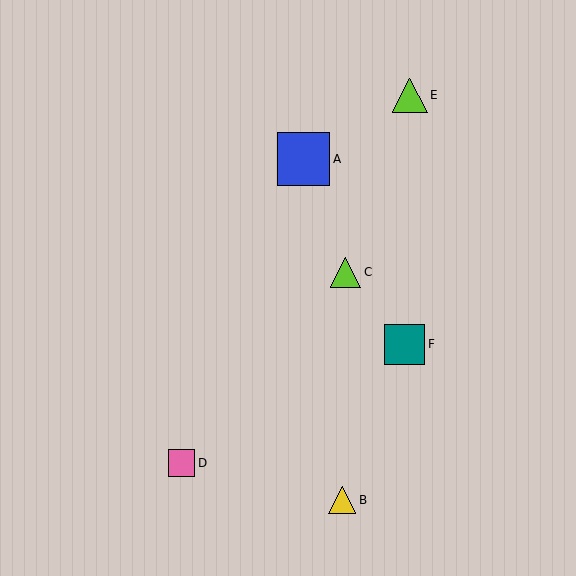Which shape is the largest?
The blue square (labeled A) is the largest.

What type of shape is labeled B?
Shape B is a yellow triangle.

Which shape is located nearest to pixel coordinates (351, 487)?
The yellow triangle (labeled B) at (342, 500) is nearest to that location.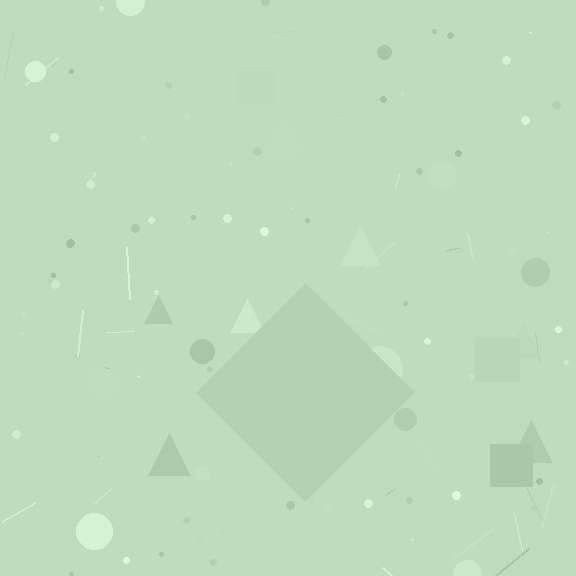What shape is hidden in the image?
A diamond is hidden in the image.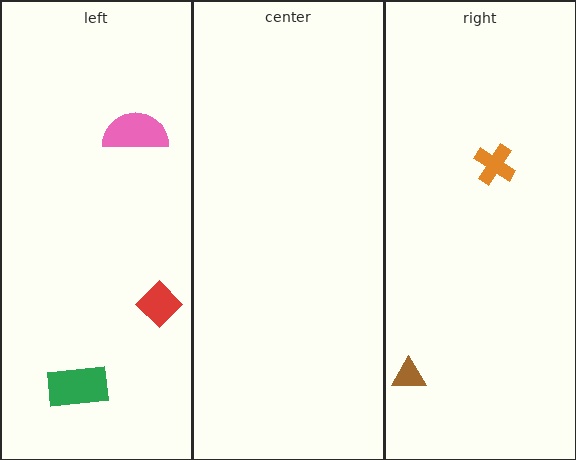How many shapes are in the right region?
2.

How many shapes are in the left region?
3.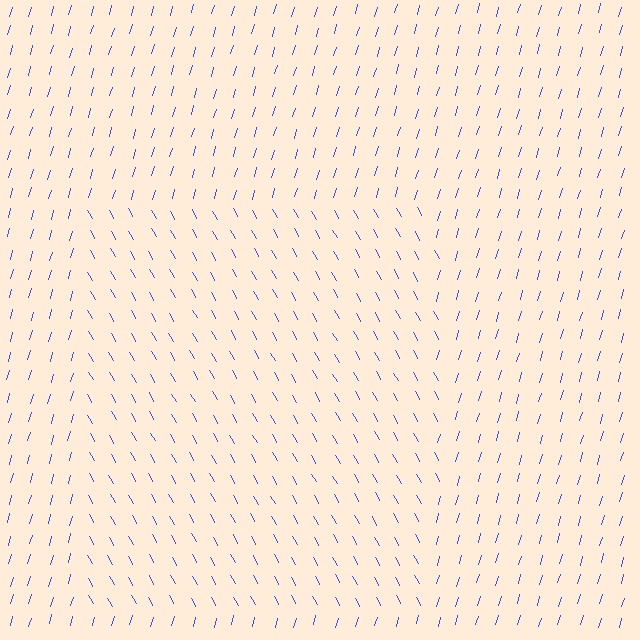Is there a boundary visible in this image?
Yes, there is a texture boundary formed by a change in line orientation.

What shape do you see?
I see a rectangle.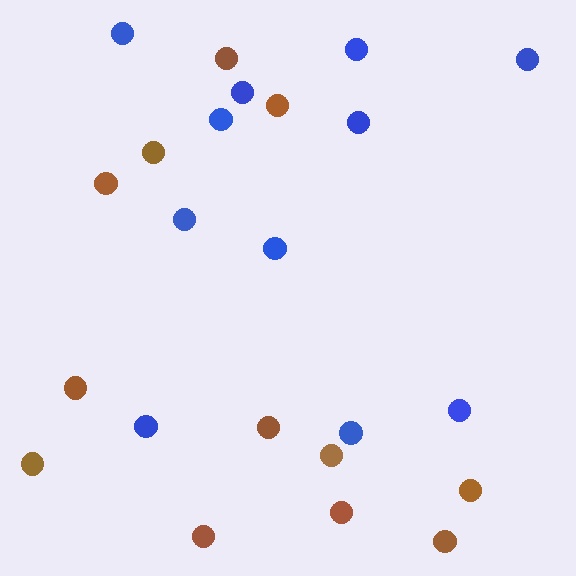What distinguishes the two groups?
There are 2 groups: one group of brown circles (12) and one group of blue circles (11).